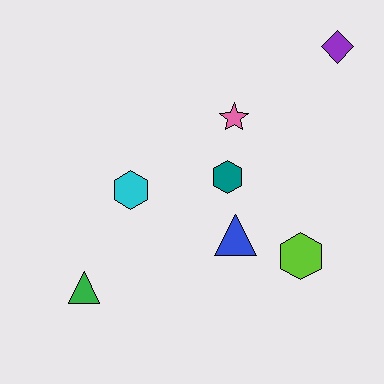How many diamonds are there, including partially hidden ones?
There is 1 diamond.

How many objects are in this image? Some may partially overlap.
There are 7 objects.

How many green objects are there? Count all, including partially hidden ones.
There is 1 green object.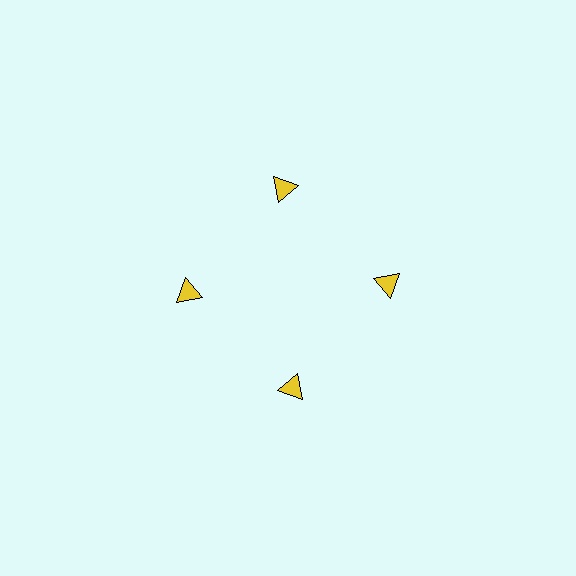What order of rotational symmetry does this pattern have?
This pattern has 4-fold rotational symmetry.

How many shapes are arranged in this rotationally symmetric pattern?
There are 4 shapes, arranged in 4 groups of 1.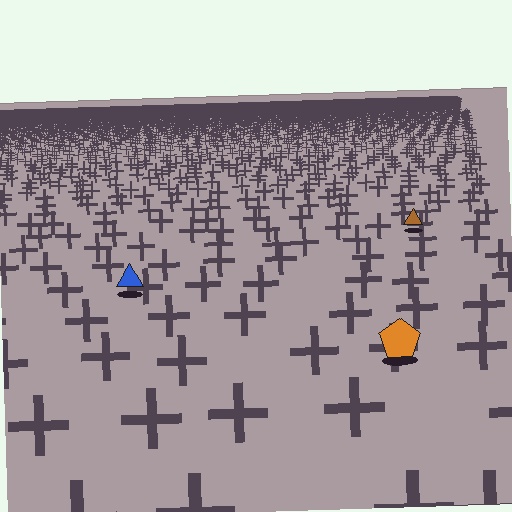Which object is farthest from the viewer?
The brown triangle is farthest from the viewer. It appears smaller and the ground texture around it is denser.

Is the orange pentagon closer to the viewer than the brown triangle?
Yes. The orange pentagon is closer — you can tell from the texture gradient: the ground texture is coarser near it.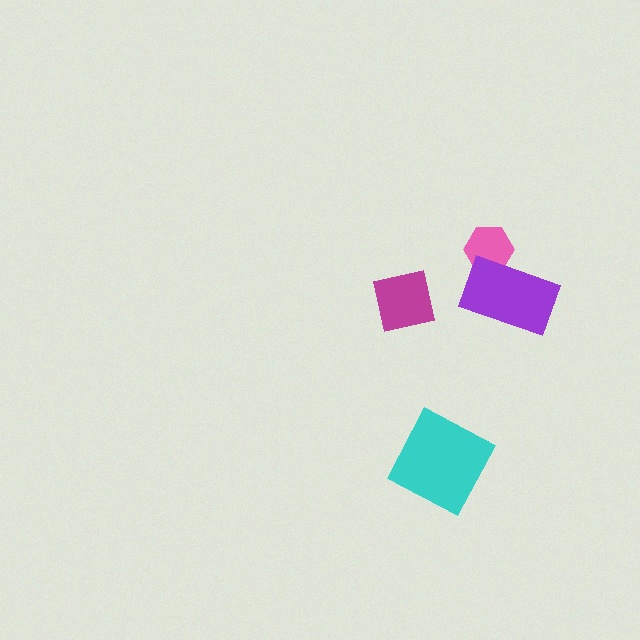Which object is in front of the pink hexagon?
The purple rectangle is in front of the pink hexagon.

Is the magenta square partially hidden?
No, no other shape covers it.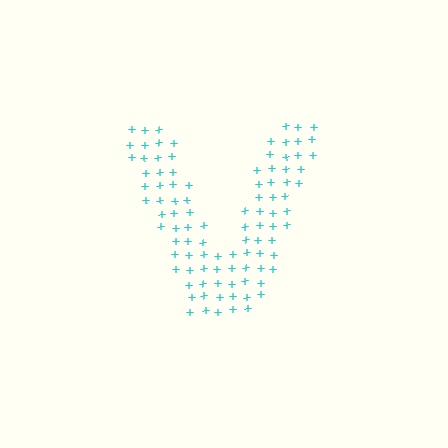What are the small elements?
The small elements are plus signs.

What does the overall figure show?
The overall figure shows the letter V.